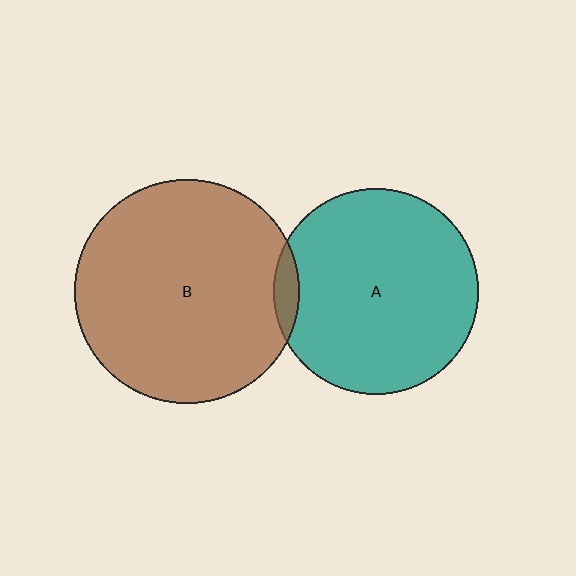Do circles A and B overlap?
Yes.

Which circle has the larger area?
Circle B (brown).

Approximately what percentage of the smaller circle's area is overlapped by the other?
Approximately 5%.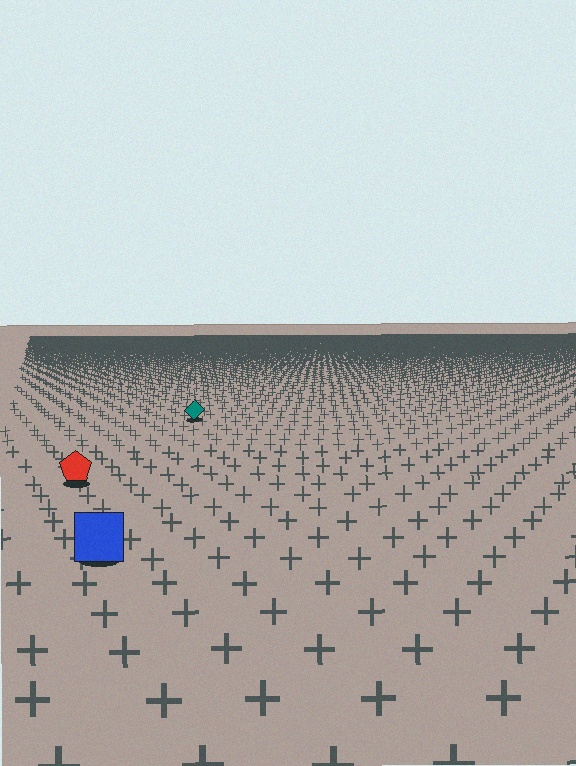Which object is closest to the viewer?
The blue square is closest. The texture marks near it are larger and more spread out.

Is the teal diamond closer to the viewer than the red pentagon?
No. The red pentagon is closer — you can tell from the texture gradient: the ground texture is coarser near it.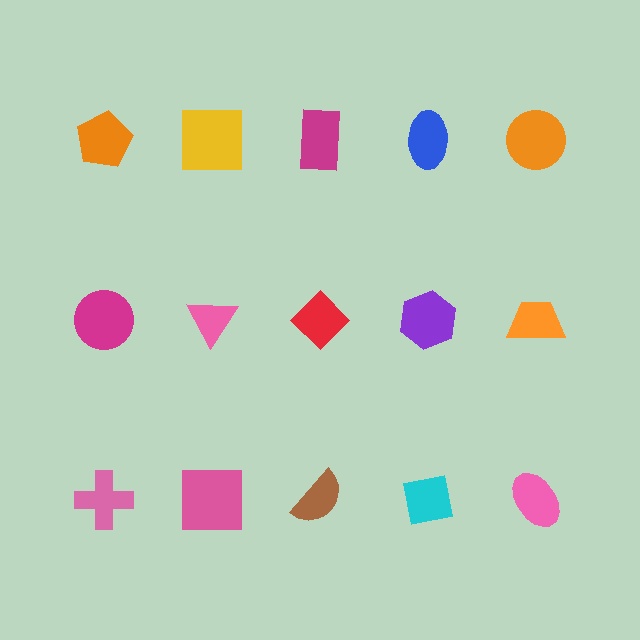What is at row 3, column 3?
A brown semicircle.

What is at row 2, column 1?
A magenta circle.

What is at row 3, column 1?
A pink cross.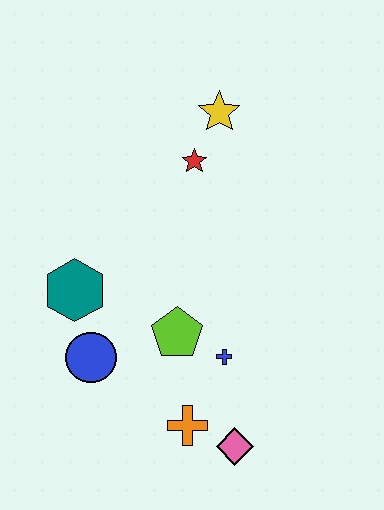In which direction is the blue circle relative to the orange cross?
The blue circle is to the left of the orange cross.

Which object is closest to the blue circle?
The teal hexagon is closest to the blue circle.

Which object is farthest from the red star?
The pink diamond is farthest from the red star.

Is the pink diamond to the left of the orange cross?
No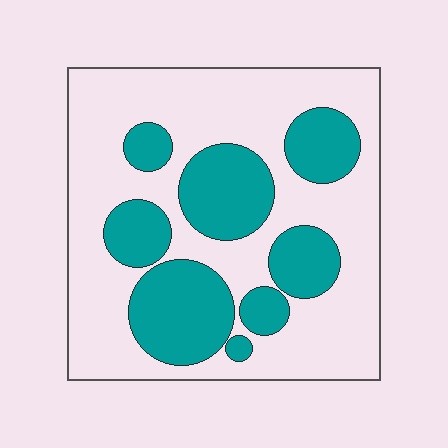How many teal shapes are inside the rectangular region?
8.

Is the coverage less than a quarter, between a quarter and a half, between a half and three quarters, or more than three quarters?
Between a quarter and a half.